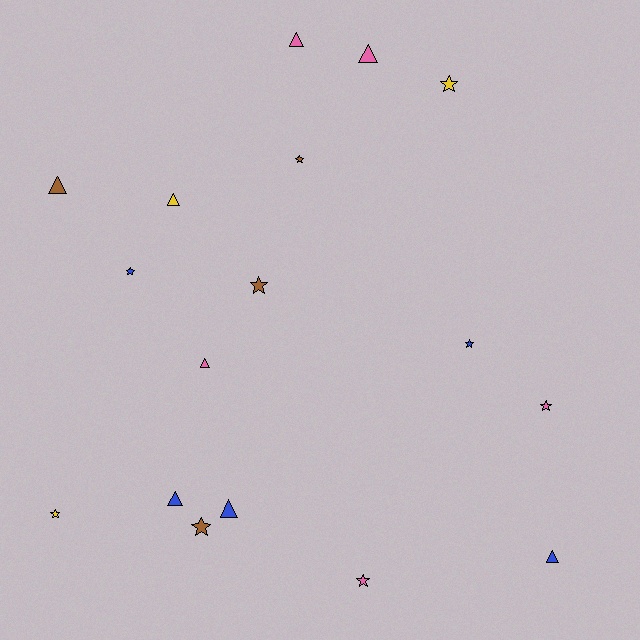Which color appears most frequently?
Pink, with 5 objects.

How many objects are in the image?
There are 17 objects.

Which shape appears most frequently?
Star, with 9 objects.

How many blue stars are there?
There are 2 blue stars.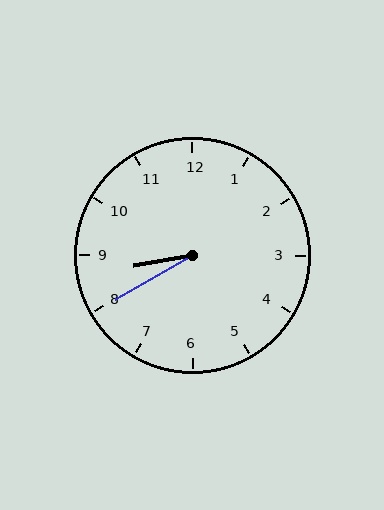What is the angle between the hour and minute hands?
Approximately 20 degrees.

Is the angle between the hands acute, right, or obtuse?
It is acute.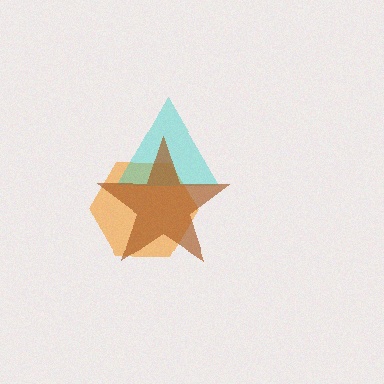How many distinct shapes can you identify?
There are 3 distinct shapes: an orange hexagon, a cyan triangle, a brown star.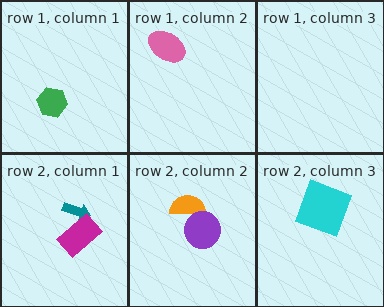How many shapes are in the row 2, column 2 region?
2.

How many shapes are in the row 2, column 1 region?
2.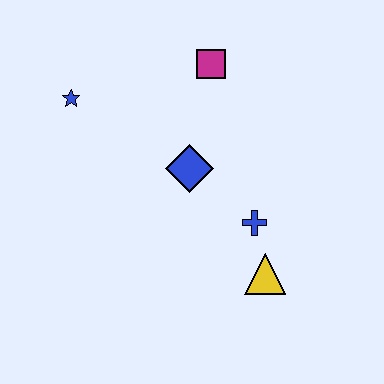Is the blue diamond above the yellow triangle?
Yes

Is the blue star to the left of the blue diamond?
Yes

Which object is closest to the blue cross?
The yellow triangle is closest to the blue cross.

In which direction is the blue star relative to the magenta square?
The blue star is to the left of the magenta square.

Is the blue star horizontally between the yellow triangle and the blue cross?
No